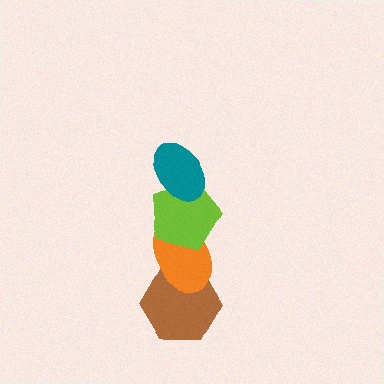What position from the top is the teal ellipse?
The teal ellipse is 1st from the top.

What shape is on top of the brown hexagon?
The orange ellipse is on top of the brown hexagon.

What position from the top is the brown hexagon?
The brown hexagon is 4th from the top.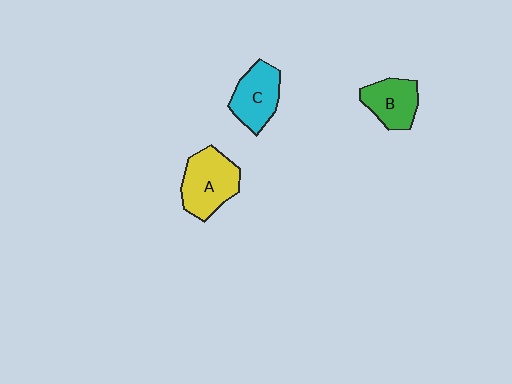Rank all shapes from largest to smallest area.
From largest to smallest: A (yellow), C (cyan), B (green).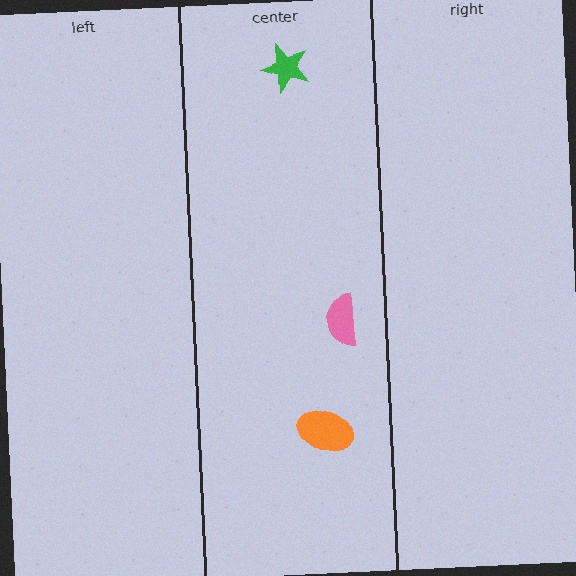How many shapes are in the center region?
3.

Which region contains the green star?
The center region.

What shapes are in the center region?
The pink semicircle, the orange ellipse, the green star.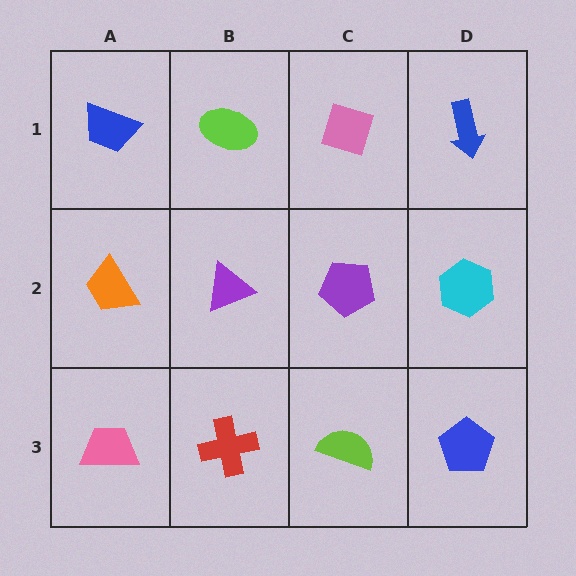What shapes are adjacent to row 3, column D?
A cyan hexagon (row 2, column D), a lime semicircle (row 3, column C).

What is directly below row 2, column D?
A blue pentagon.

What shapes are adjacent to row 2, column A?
A blue trapezoid (row 1, column A), a pink trapezoid (row 3, column A), a purple triangle (row 2, column B).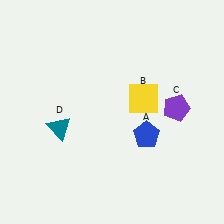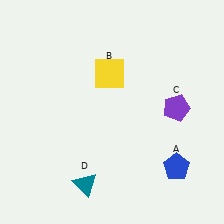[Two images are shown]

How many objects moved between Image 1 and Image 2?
3 objects moved between the two images.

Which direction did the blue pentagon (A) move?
The blue pentagon (A) moved down.